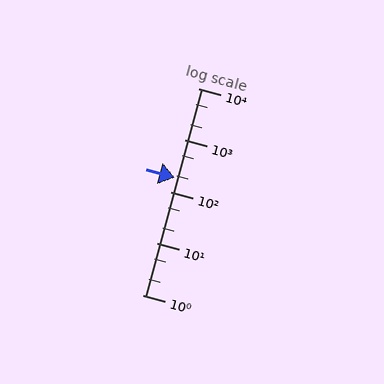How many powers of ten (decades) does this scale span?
The scale spans 4 decades, from 1 to 10000.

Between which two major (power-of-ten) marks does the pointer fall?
The pointer is between 100 and 1000.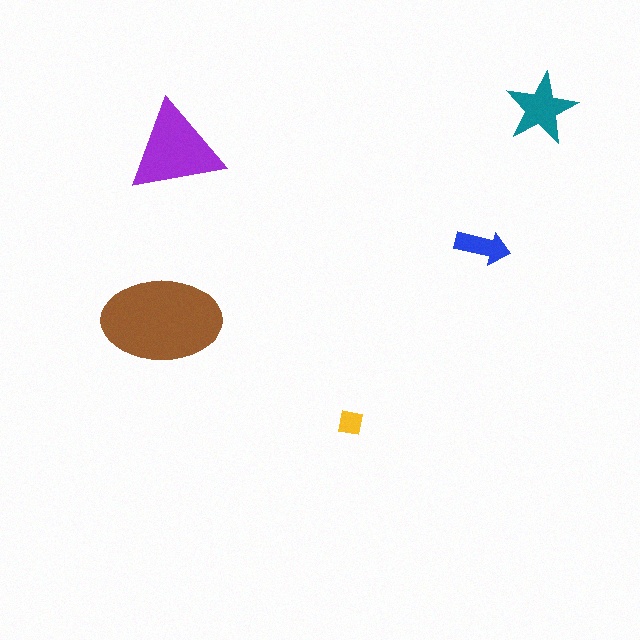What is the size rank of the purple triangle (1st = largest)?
2nd.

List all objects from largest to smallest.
The brown ellipse, the purple triangle, the teal star, the blue arrow, the yellow square.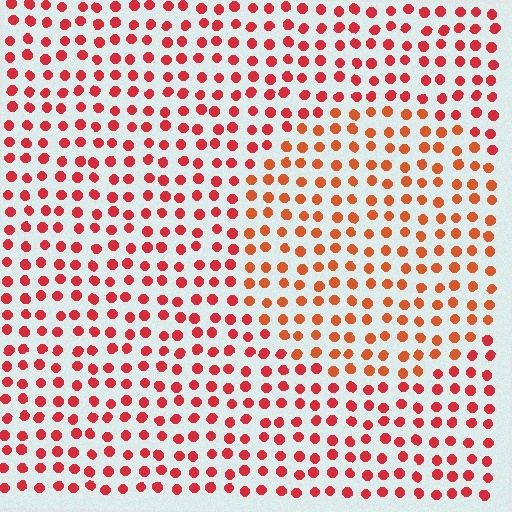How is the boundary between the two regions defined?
The boundary is defined purely by a slight shift in hue (about 22 degrees). Spacing, size, and orientation are identical on both sides.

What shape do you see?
I see a circle.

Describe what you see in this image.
The image is filled with small red elements in a uniform arrangement. A circle-shaped region is visible where the elements are tinted to a slightly different hue, forming a subtle color boundary.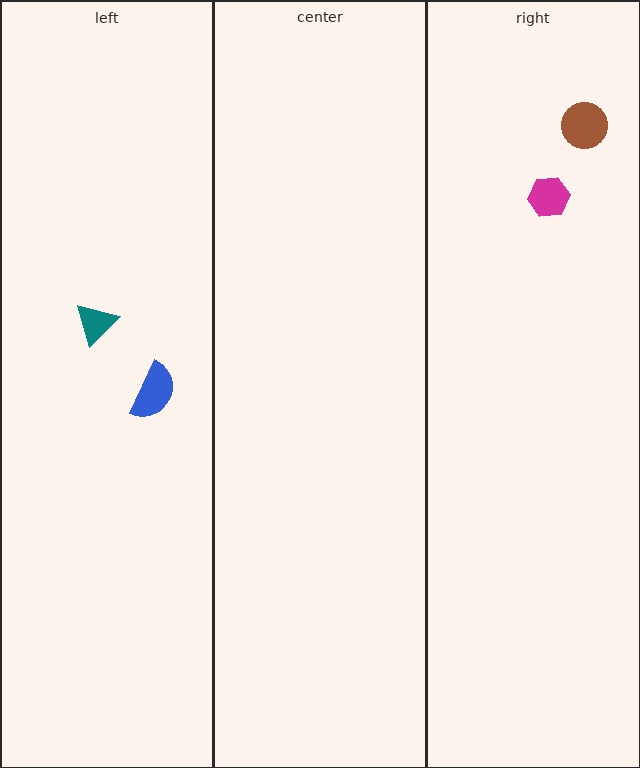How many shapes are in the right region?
2.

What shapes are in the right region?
The magenta hexagon, the brown circle.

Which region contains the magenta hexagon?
The right region.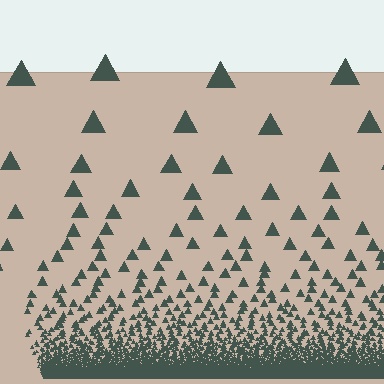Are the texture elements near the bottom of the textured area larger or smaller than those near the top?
Smaller. The gradient is inverted — elements near the bottom are smaller and denser.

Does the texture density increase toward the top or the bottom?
Density increases toward the bottom.